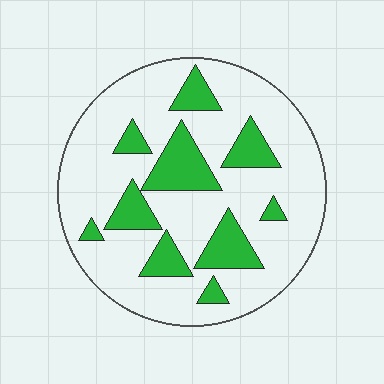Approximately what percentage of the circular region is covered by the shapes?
Approximately 25%.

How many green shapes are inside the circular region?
10.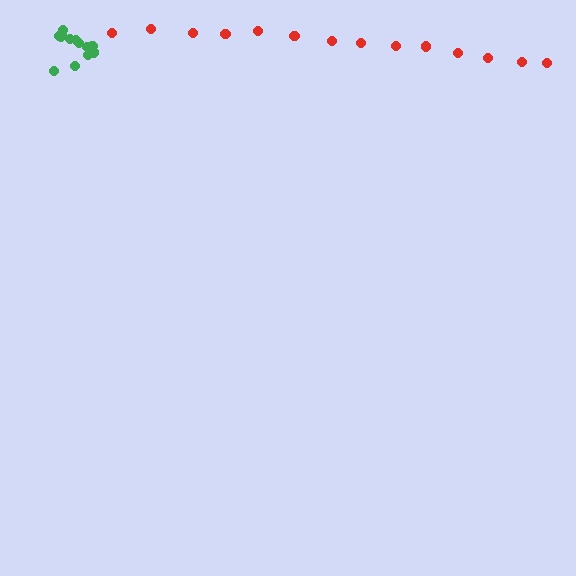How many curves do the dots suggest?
There are 2 distinct paths.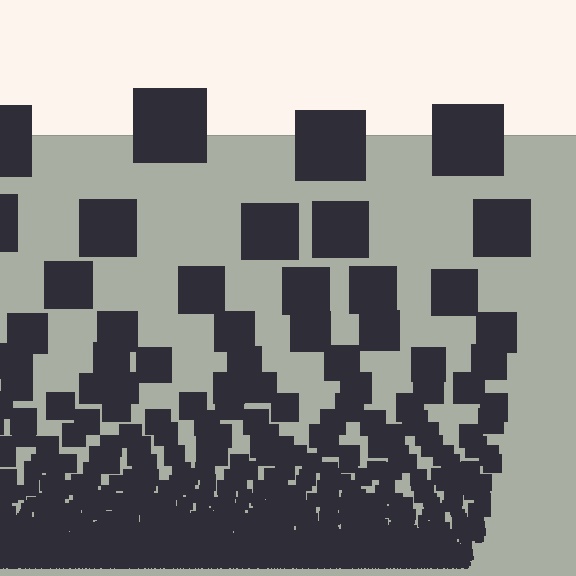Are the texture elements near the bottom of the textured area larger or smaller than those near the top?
Smaller. The gradient is inverted — elements near the bottom are smaller and denser.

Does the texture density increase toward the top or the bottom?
Density increases toward the bottom.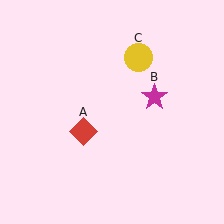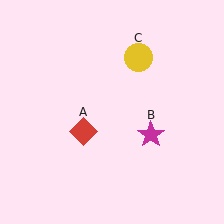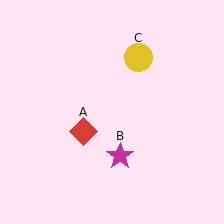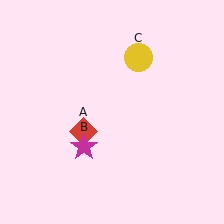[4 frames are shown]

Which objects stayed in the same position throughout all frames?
Red diamond (object A) and yellow circle (object C) remained stationary.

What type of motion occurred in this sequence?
The magenta star (object B) rotated clockwise around the center of the scene.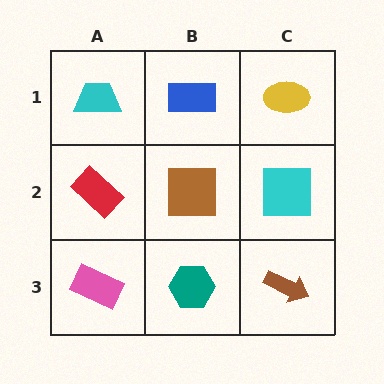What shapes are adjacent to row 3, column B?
A brown square (row 2, column B), a pink rectangle (row 3, column A), a brown arrow (row 3, column C).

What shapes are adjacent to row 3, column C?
A cyan square (row 2, column C), a teal hexagon (row 3, column B).